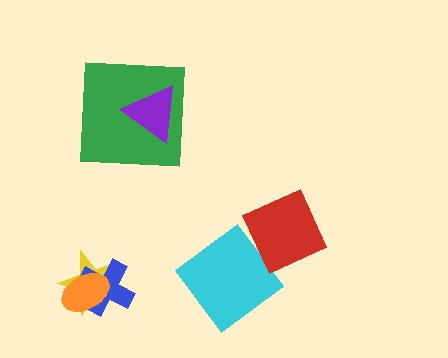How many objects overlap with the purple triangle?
1 object overlaps with the purple triangle.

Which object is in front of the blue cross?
The orange ellipse is in front of the blue cross.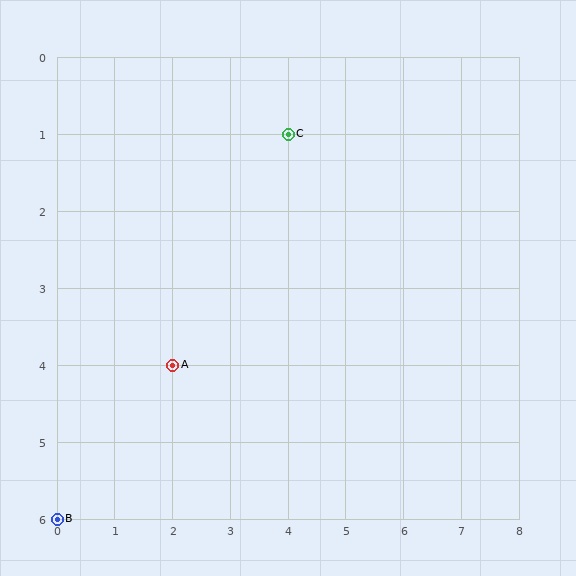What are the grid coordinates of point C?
Point C is at grid coordinates (4, 1).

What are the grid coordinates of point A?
Point A is at grid coordinates (2, 4).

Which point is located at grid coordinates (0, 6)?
Point B is at (0, 6).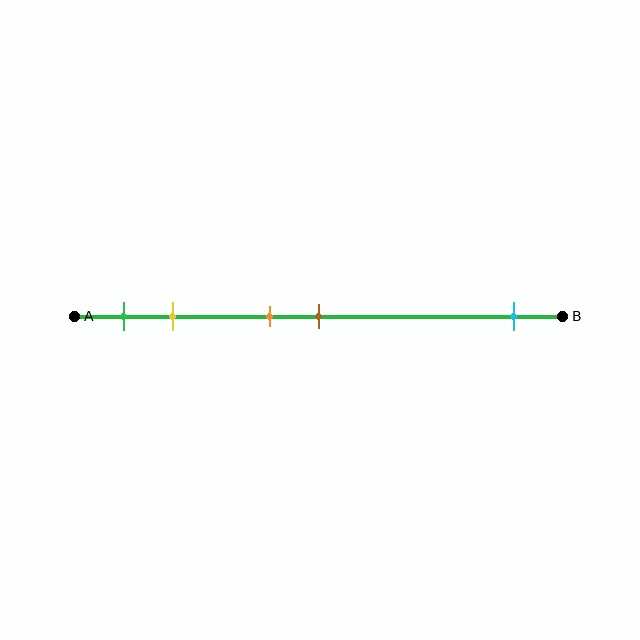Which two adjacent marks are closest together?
The orange and brown marks are the closest adjacent pair.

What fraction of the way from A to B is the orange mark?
The orange mark is approximately 40% (0.4) of the way from A to B.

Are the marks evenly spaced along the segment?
No, the marks are not evenly spaced.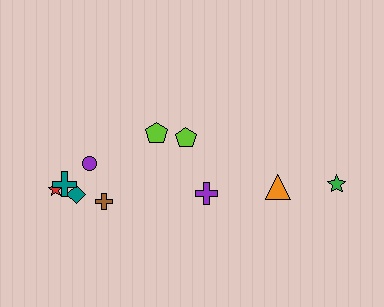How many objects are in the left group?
There are 7 objects.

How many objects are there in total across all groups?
There are 10 objects.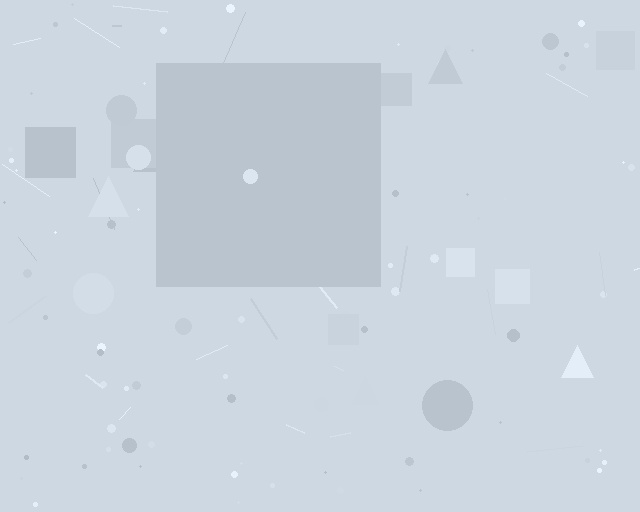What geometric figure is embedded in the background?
A square is embedded in the background.